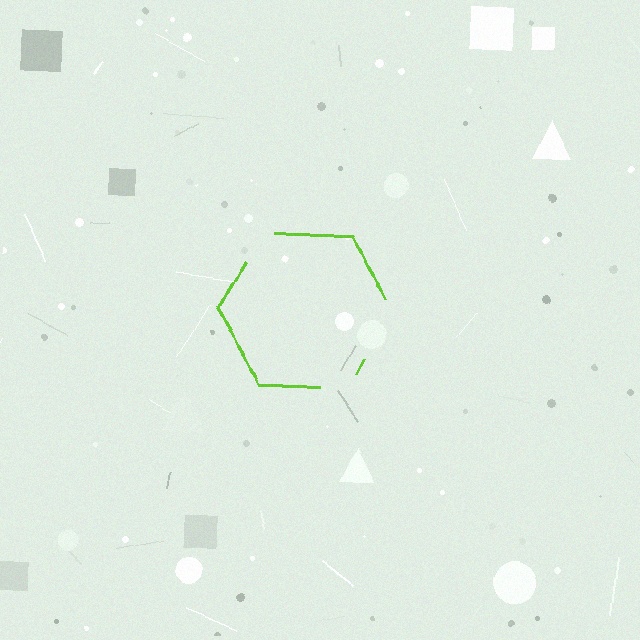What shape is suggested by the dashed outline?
The dashed outline suggests a hexagon.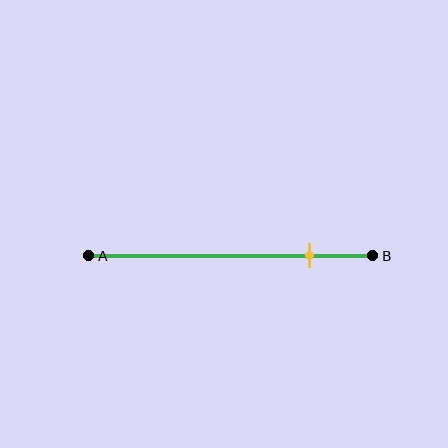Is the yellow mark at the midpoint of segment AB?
No, the mark is at about 80% from A, not at the 50% midpoint.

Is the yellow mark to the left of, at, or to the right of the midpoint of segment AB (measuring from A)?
The yellow mark is to the right of the midpoint of segment AB.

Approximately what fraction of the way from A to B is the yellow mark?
The yellow mark is approximately 80% of the way from A to B.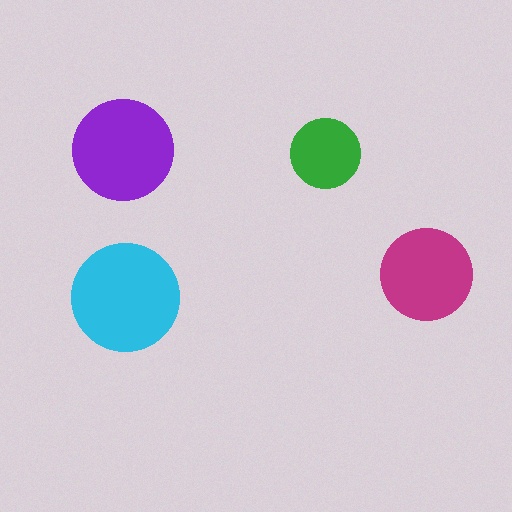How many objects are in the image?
There are 4 objects in the image.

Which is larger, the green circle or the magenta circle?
The magenta one.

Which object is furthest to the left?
The purple circle is leftmost.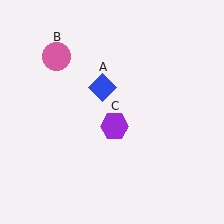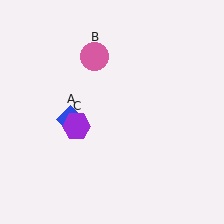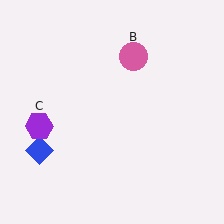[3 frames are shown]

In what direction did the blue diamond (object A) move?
The blue diamond (object A) moved down and to the left.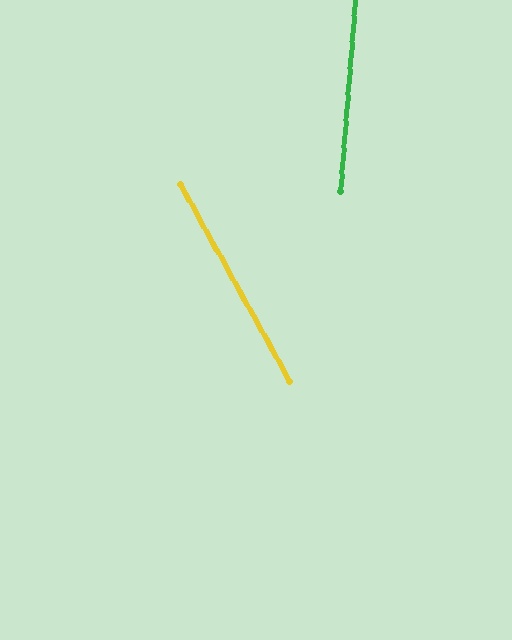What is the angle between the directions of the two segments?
Approximately 34 degrees.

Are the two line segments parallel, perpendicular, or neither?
Neither parallel nor perpendicular — they differ by about 34°.